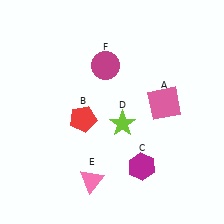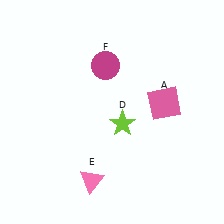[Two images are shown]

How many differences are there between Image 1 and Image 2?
There are 2 differences between the two images.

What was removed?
The magenta hexagon (C), the red pentagon (B) were removed in Image 2.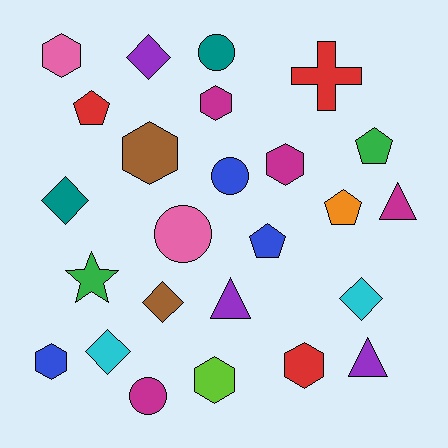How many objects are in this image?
There are 25 objects.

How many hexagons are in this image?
There are 7 hexagons.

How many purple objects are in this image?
There are 3 purple objects.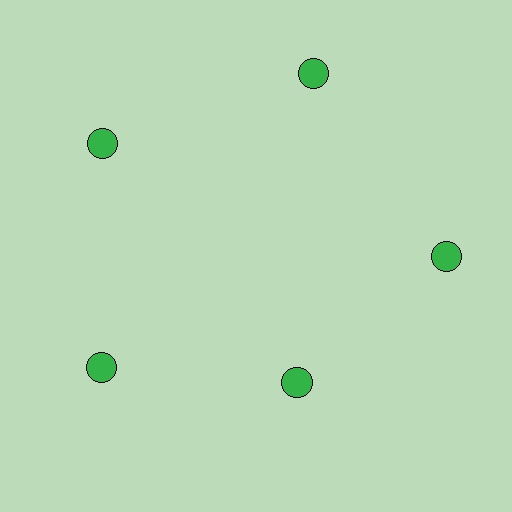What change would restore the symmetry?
The symmetry would be restored by moving it outward, back onto the ring so that all 5 circles sit at equal angles and equal distance from the center.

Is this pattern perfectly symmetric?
No. The 5 green circles are arranged in a ring, but one element near the 5 o'clock position is pulled inward toward the center, breaking the 5-fold rotational symmetry.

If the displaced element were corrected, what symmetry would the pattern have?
It would have 5-fold rotational symmetry — the pattern would map onto itself every 72 degrees.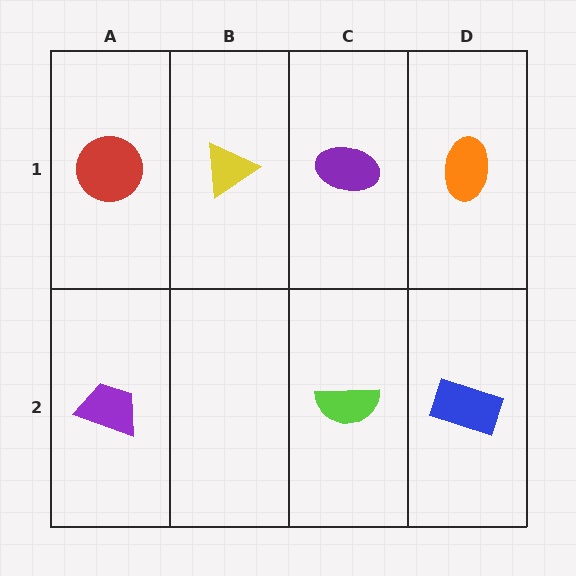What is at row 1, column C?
A purple ellipse.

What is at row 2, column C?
A lime semicircle.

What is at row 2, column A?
A purple trapezoid.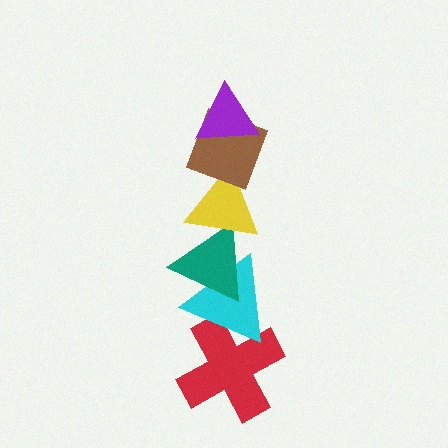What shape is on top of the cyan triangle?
The teal triangle is on top of the cyan triangle.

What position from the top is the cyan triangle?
The cyan triangle is 5th from the top.